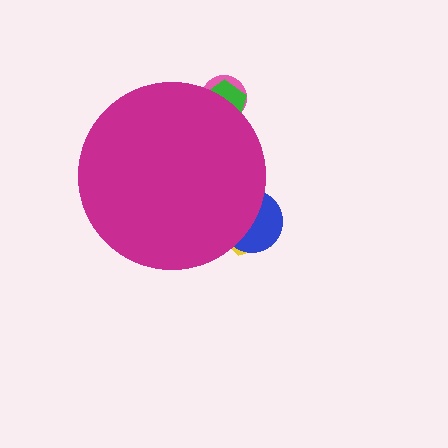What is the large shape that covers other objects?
A magenta circle.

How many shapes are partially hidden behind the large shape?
4 shapes are partially hidden.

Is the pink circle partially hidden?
Yes, the pink circle is partially hidden behind the magenta circle.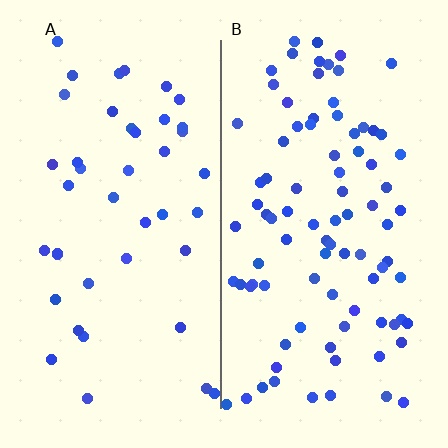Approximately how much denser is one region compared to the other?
Approximately 2.1× — region B over region A.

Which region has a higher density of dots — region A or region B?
B (the right).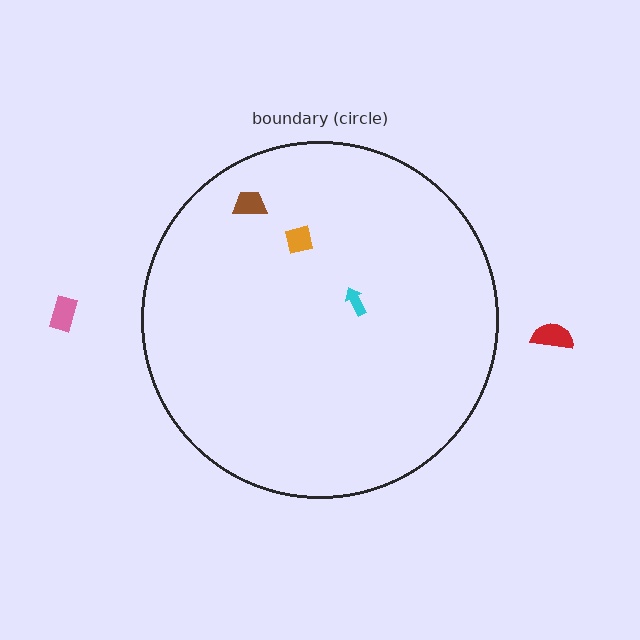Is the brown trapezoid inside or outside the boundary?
Inside.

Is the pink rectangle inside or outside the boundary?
Outside.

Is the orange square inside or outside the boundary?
Inside.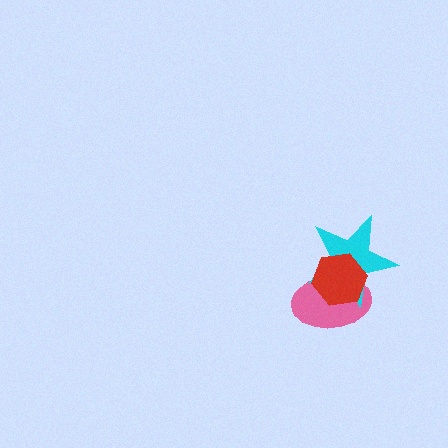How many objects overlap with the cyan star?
2 objects overlap with the cyan star.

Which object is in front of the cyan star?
The red hexagon is in front of the cyan star.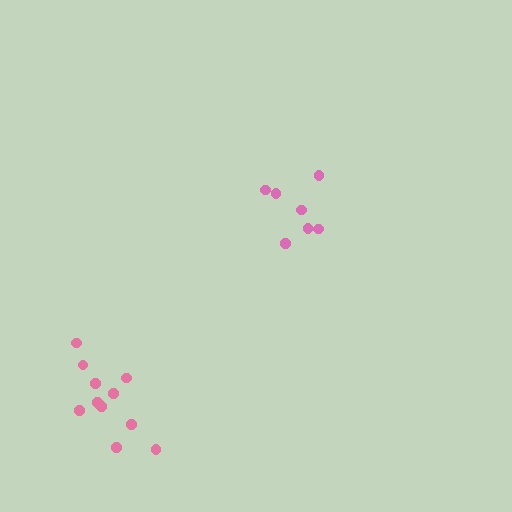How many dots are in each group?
Group 1: 11 dots, Group 2: 7 dots (18 total).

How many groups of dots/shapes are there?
There are 2 groups.